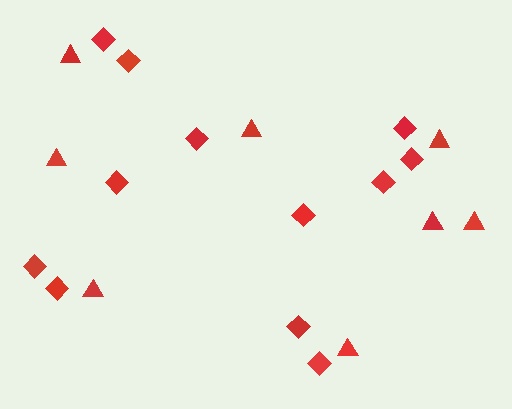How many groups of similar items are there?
There are 2 groups: one group of triangles (8) and one group of diamonds (12).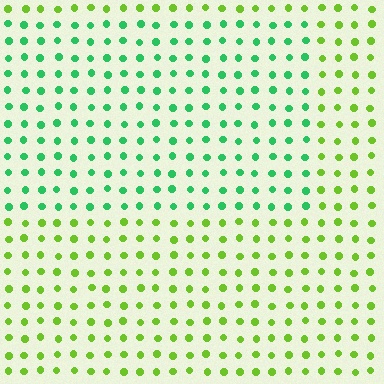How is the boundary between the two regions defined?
The boundary is defined purely by a slight shift in hue (about 47 degrees). Spacing, size, and orientation are identical on both sides.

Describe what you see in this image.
The image is filled with small lime elements in a uniform arrangement. A rectangle-shaped region is visible where the elements are tinted to a slightly different hue, forming a subtle color boundary.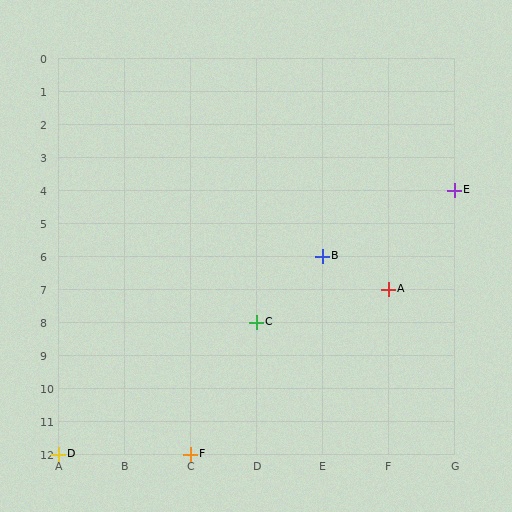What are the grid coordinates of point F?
Point F is at grid coordinates (C, 12).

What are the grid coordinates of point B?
Point B is at grid coordinates (E, 6).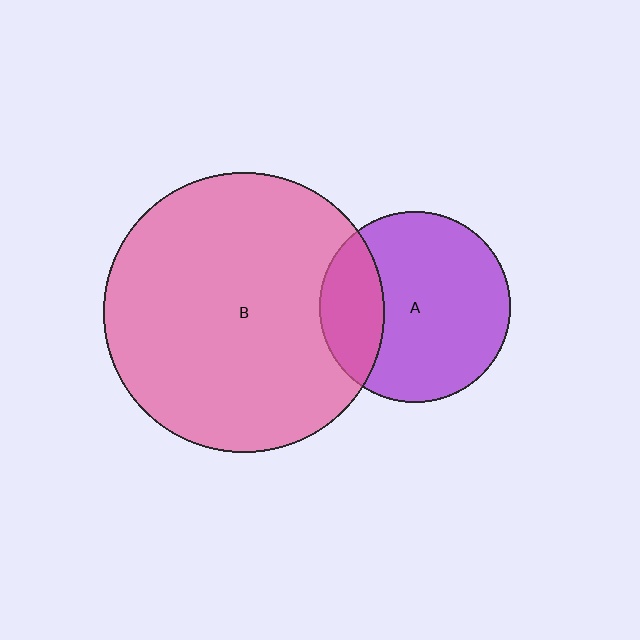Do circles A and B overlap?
Yes.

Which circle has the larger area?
Circle B (pink).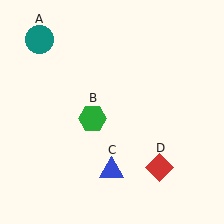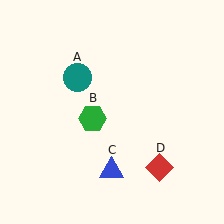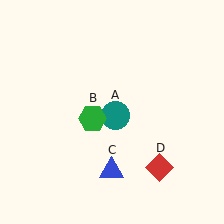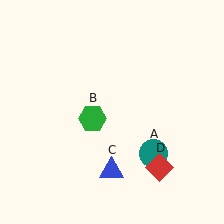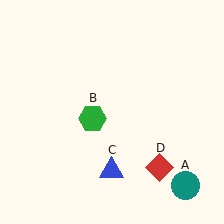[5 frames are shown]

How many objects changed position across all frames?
1 object changed position: teal circle (object A).